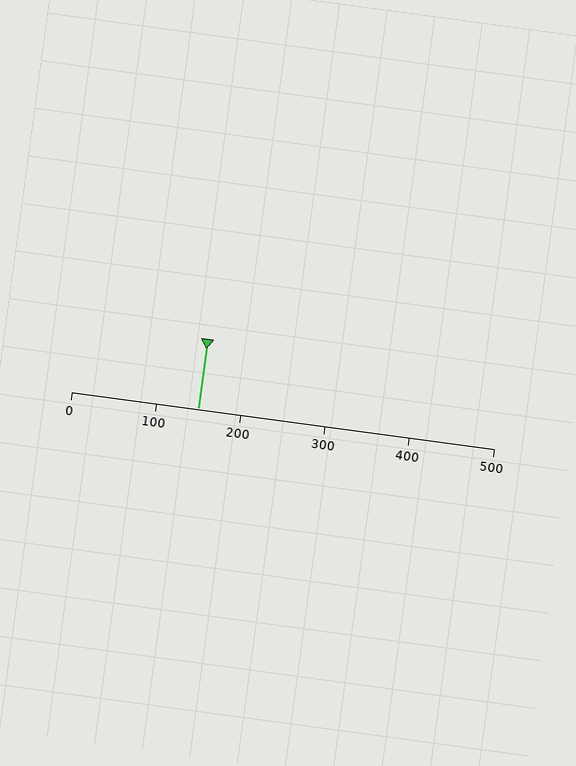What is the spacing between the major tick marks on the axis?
The major ticks are spaced 100 apart.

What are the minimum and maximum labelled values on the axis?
The axis runs from 0 to 500.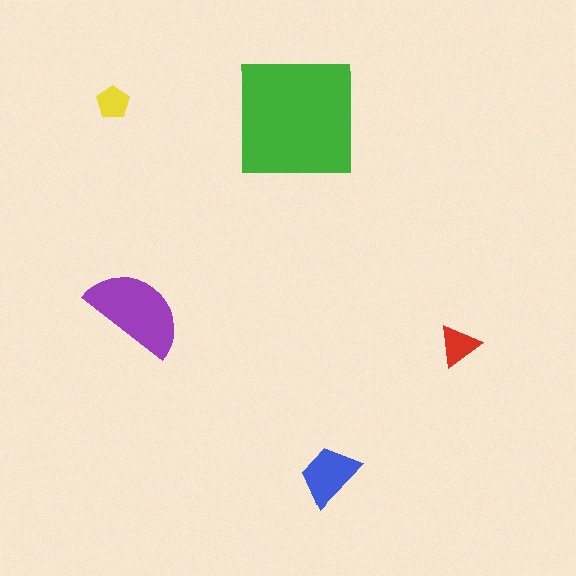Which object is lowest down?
The blue trapezoid is bottommost.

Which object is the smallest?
The yellow pentagon.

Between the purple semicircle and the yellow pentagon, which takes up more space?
The purple semicircle.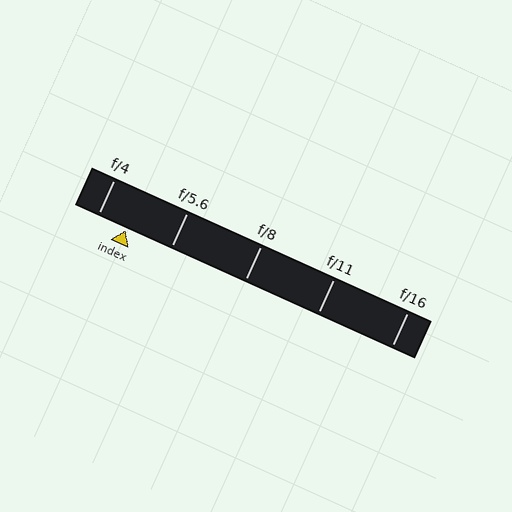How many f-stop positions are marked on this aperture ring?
There are 5 f-stop positions marked.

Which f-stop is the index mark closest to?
The index mark is closest to f/4.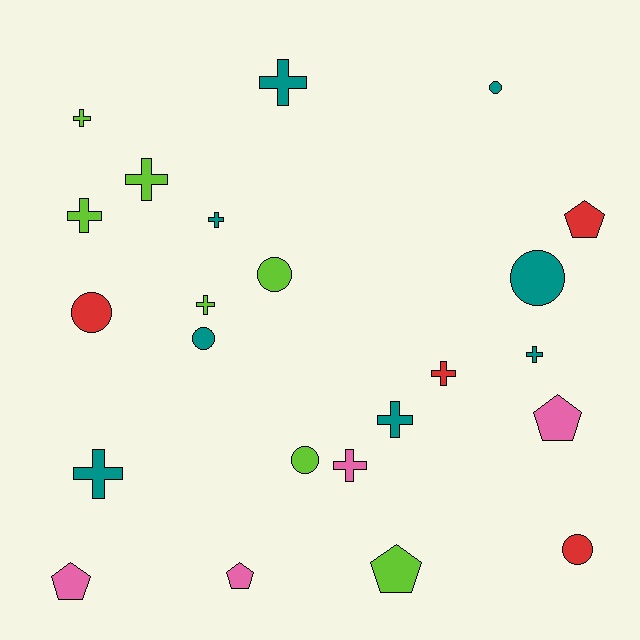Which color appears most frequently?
Teal, with 8 objects.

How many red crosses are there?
There is 1 red cross.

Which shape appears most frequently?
Cross, with 11 objects.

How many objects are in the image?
There are 23 objects.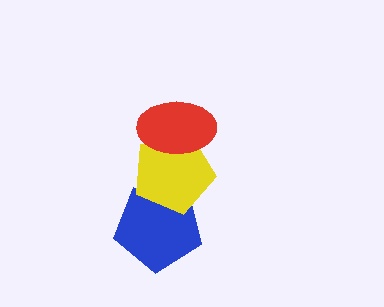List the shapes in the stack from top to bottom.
From top to bottom: the red ellipse, the yellow pentagon, the blue pentagon.